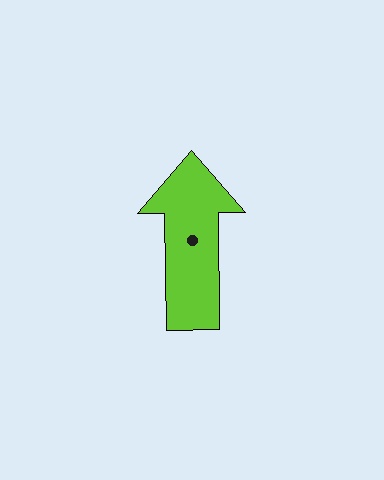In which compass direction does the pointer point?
North.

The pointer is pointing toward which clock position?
Roughly 12 o'clock.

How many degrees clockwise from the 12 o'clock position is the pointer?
Approximately 359 degrees.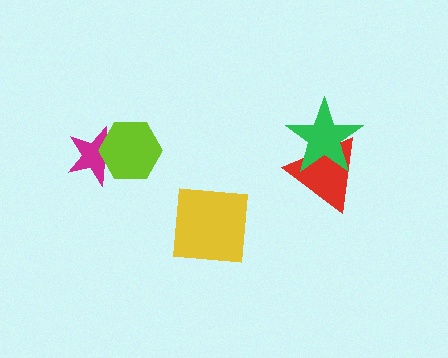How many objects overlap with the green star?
1 object overlaps with the green star.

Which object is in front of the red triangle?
The green star is in front of the red triangle.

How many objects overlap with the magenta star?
1 object overlaps with the magenta star.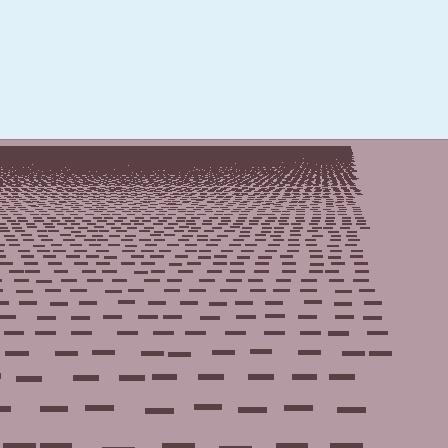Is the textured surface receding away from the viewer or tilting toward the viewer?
The surface is receding away from the viewer. Texture elements get smaller and denser toward the top.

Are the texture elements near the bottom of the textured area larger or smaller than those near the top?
Larger. Near the bottom, elements are closer to the viewer and appear at a bigger on-screen size.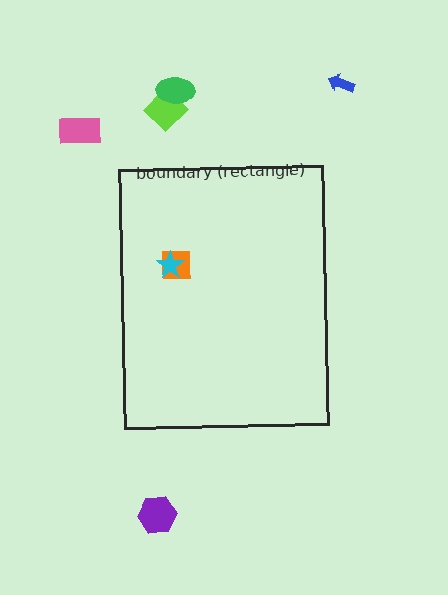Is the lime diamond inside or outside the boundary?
Outside.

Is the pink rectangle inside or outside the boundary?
Outside.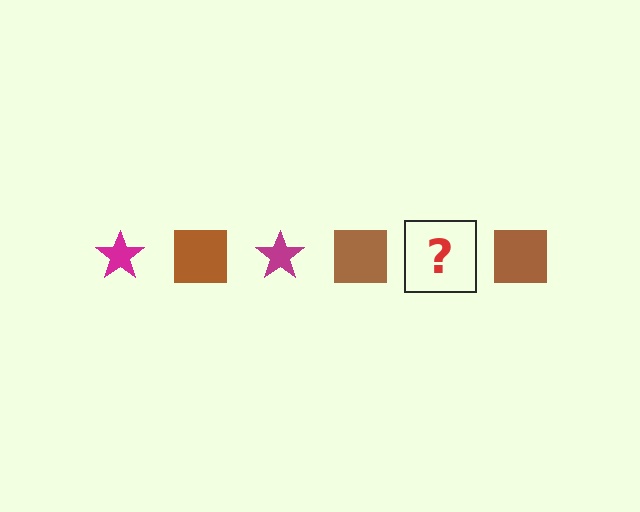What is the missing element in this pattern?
The missing element is a magenta star.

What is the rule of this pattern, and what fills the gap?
The rule is that the pattern alternates between magenta star and brown square. The gap should be filled with a magenta star.